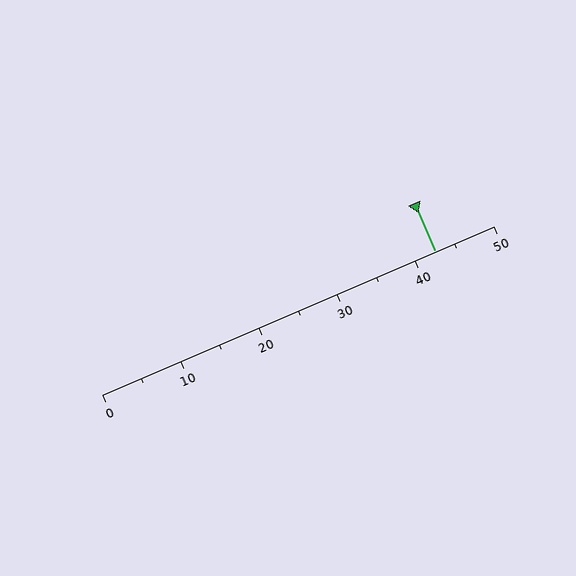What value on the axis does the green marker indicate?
The marker indicates approximately 42.5.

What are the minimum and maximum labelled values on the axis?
The axis runs from 0 to 50.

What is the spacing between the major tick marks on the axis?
The major ticks are spaced 10 apart.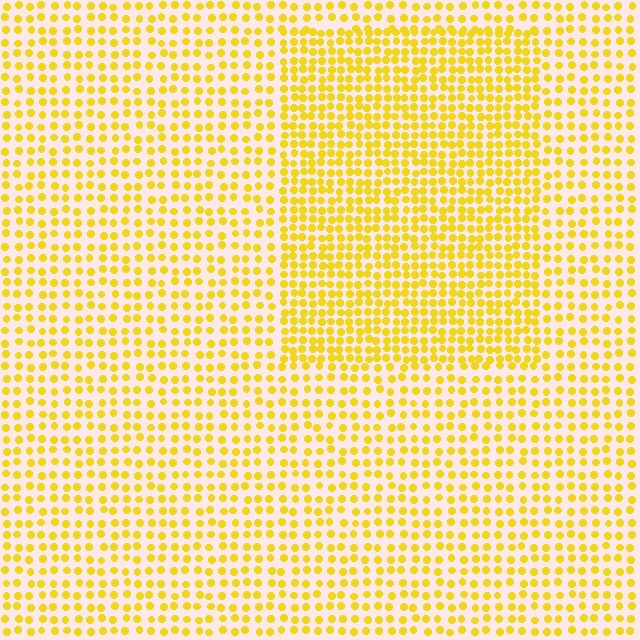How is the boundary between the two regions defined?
The boundary is defined by a change in element density (approximately 1.7x ratio). All elements are the same color, size, and shape.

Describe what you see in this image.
The image contains small yellow elements arranged at two different densities. A rectangle-shaped region is visible where the elements are more densely packed than the surrounding area.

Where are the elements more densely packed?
The elements are more densely packed inside the rectangle boundary.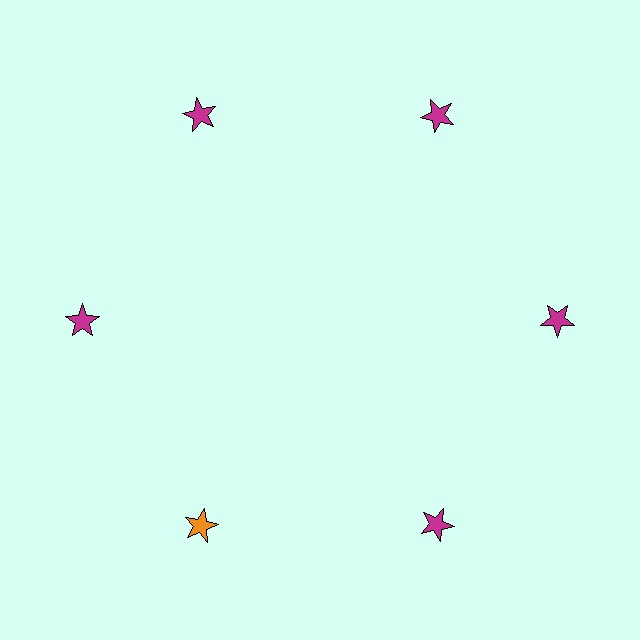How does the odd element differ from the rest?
It has a different color: orange instead of magenta.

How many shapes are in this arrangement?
There are 6 shapes arranged in a ring pattern.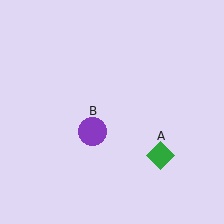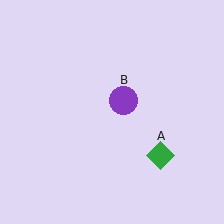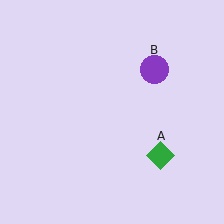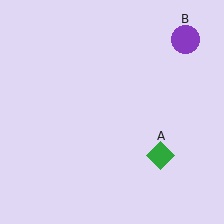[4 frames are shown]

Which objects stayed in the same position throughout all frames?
Green diamond (object A) remained stationary.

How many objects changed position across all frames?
1 object changed position: purple circle (object B).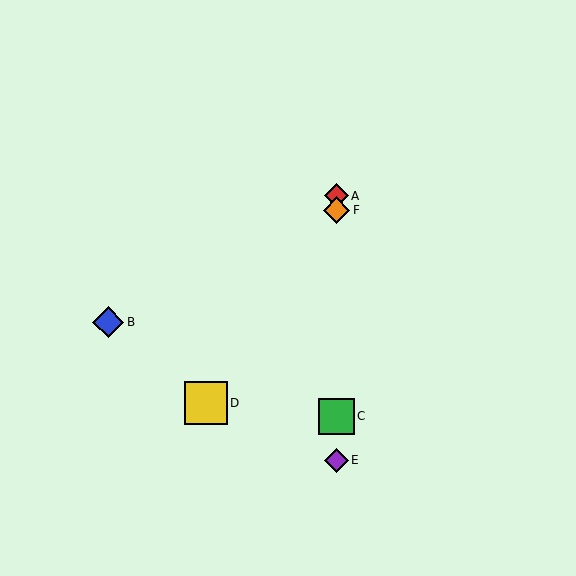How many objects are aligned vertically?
4 objects (A, C, E, F) are aligned vertically.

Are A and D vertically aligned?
No, A is at x≈336 and D is at x≈206.